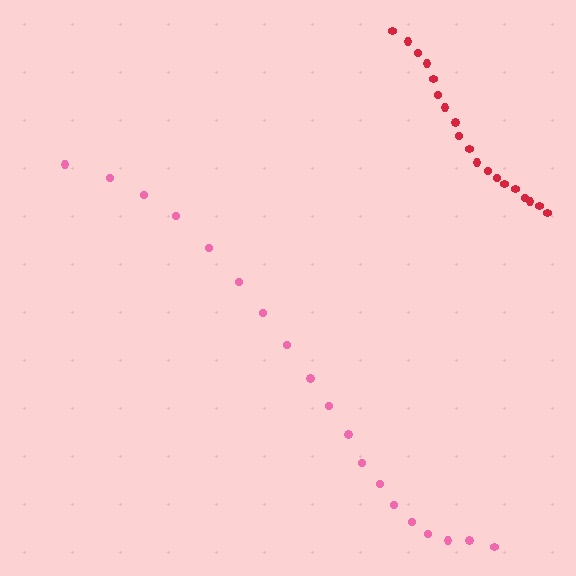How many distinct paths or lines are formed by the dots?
There are 2 distinct paths.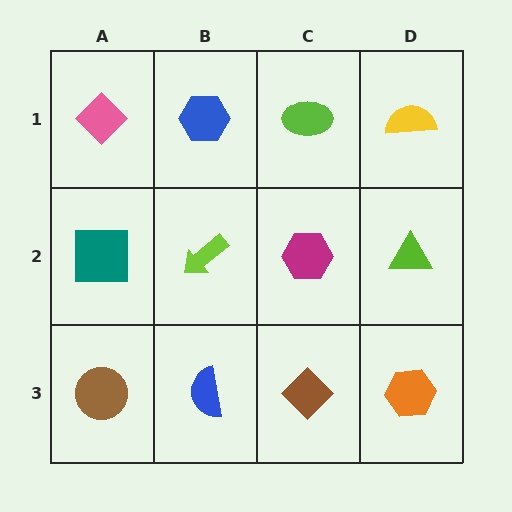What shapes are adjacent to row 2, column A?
A pink diamond (row 1, column A), a brown circle (row 3, column A), a lime arrow (row 2, column B).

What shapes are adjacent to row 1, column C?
A magenta hexagon (row 2, column C), a blue hexagon (row 1, column B), a yellow semicircle (row 1, column D).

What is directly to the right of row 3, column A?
A blue semicircle.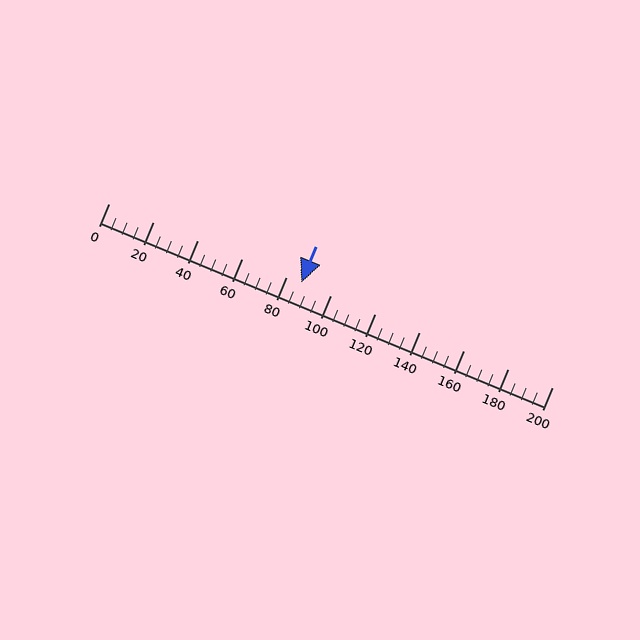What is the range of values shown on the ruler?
The ruler shows values from 0 to 200.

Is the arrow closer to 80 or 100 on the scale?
The arrow is closer to 80.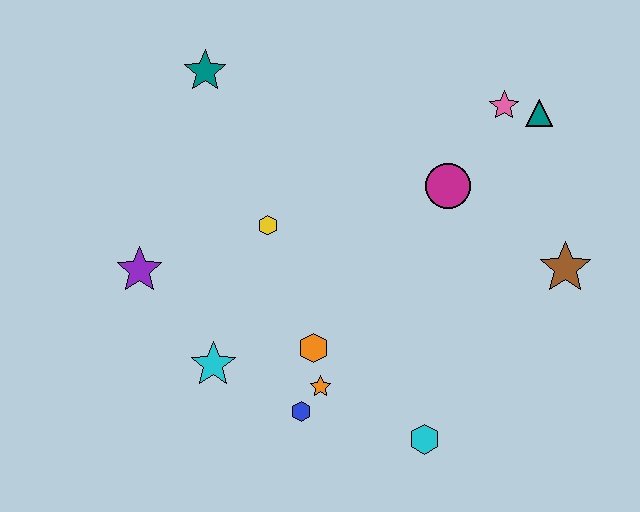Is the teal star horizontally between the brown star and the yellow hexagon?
No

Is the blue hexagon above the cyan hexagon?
Yes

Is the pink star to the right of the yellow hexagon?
Yes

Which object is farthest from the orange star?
The teal triangle is farthest from the orange star.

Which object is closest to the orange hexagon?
The orange star is closest to the orange hexagon.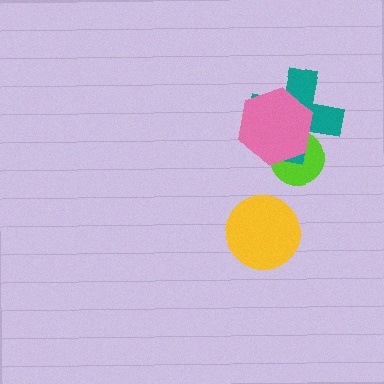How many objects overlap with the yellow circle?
0 objects overlap with the yellow circle.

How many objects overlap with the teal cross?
2 objects overlap with the teal cross.